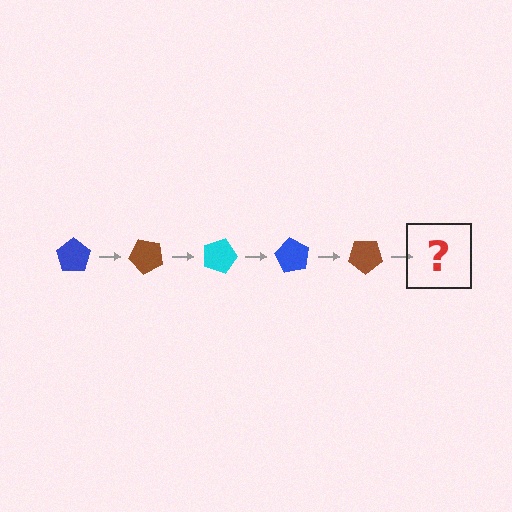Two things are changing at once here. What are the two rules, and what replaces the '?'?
The two rules are that it rotates 45 degrees each step and the color cycles through blue, brown, and cyan. The '?' should be a cyan pentagon, rotated 225 degrees from the start.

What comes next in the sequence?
The next element should be a cyan pentagon, rotated 225 degrees from the start.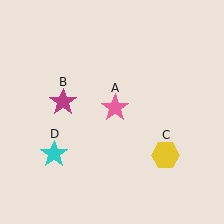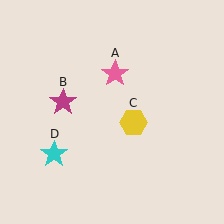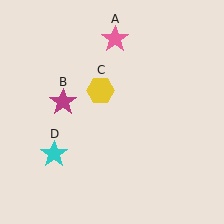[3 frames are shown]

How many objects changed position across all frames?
2 objects changed position: pink star (object A), yellow hexagon (object C).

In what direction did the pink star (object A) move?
The pink star (object A) moved up.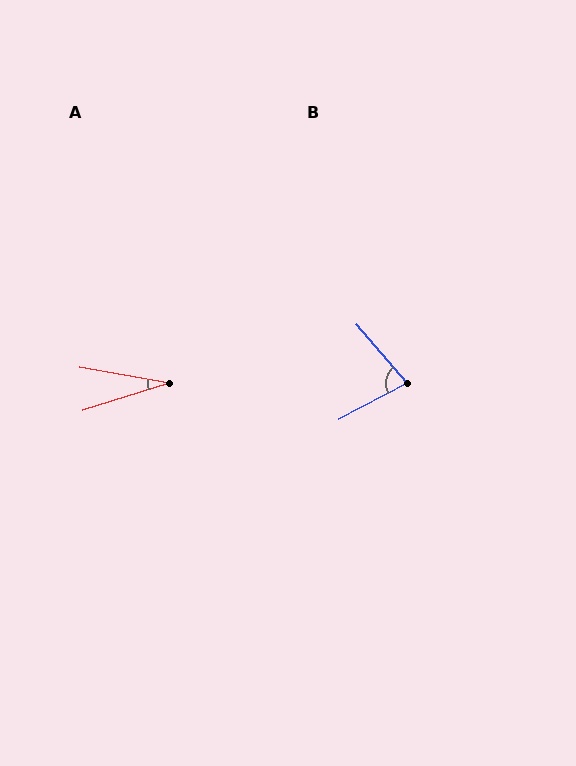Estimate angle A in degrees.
Approximately 27 degrees.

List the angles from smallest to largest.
A (27°), B (77°).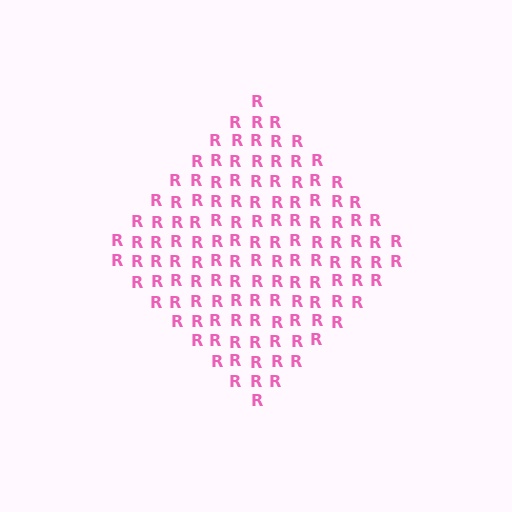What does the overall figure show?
The overall figure shows a diamond.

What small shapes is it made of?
It is made of small letter R's.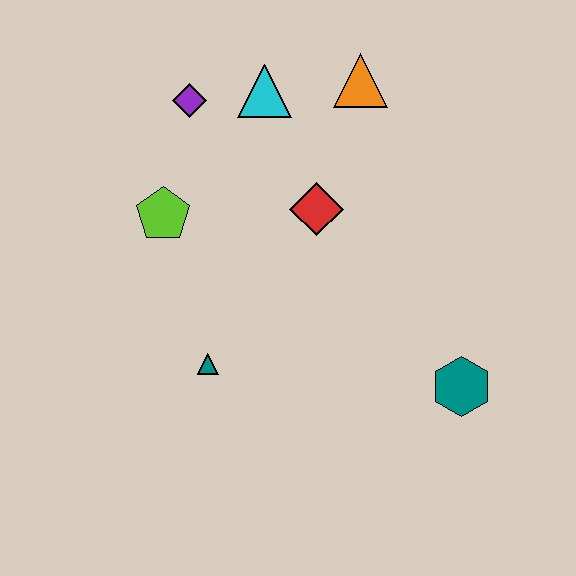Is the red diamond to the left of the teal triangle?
No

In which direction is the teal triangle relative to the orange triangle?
The teal triangle is below the orange triangle.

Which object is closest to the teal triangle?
The lime pentagon is closest to the teal triangle.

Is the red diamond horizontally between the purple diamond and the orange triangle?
Yes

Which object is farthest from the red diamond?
The teal hexagon is farthest from the red diamond.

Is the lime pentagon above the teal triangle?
Yes